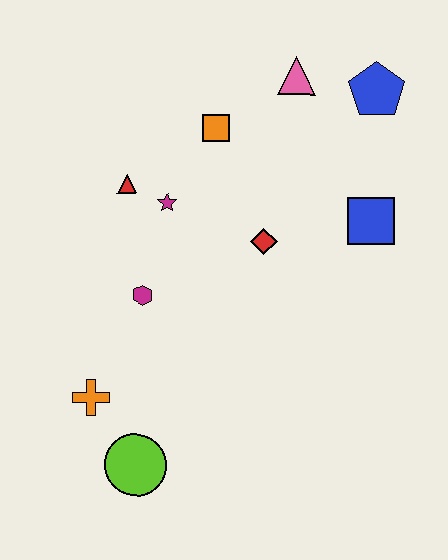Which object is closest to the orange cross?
The lime circle is closest to the orange cross.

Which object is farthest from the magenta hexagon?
The blue pentagon is farthest from the magenta hexagon.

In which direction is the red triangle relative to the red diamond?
The red triangle is to the left of the red diamond.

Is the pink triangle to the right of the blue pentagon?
No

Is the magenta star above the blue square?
Yes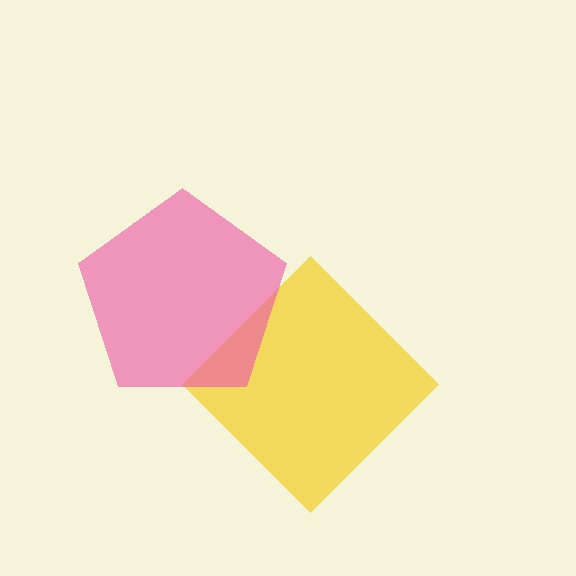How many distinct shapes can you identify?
There are 2 distinct shapes: a yellow diamond, a pink pentagon.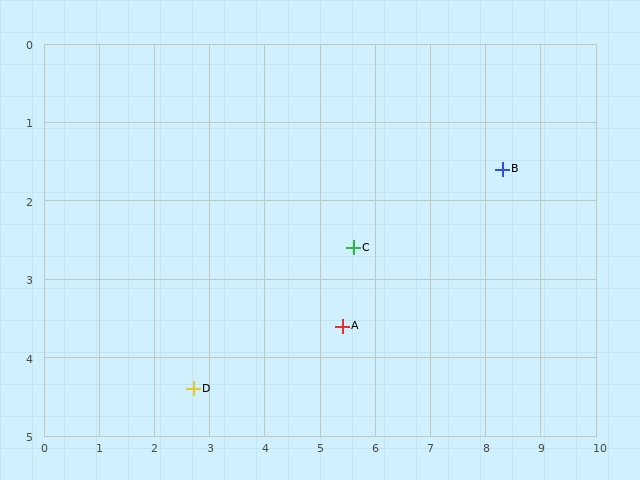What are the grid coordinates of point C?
Point C is at approximately (5.6, 2.6).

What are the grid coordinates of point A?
Point A is at approximately (5.4, 3.6).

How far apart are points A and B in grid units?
Points A and B are about 3.5 grid units apart.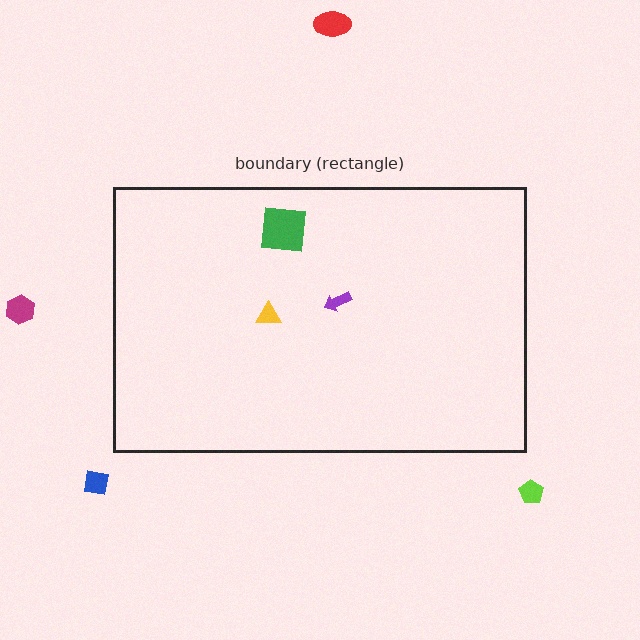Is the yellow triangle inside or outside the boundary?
Inside.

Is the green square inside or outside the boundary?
Inside.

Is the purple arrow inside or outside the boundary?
Inside.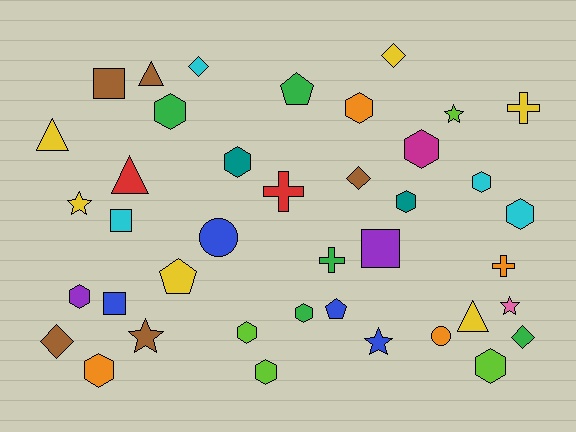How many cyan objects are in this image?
There are 4 cyan objects.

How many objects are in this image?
There are 40 objects.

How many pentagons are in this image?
There are 3 pentagons.